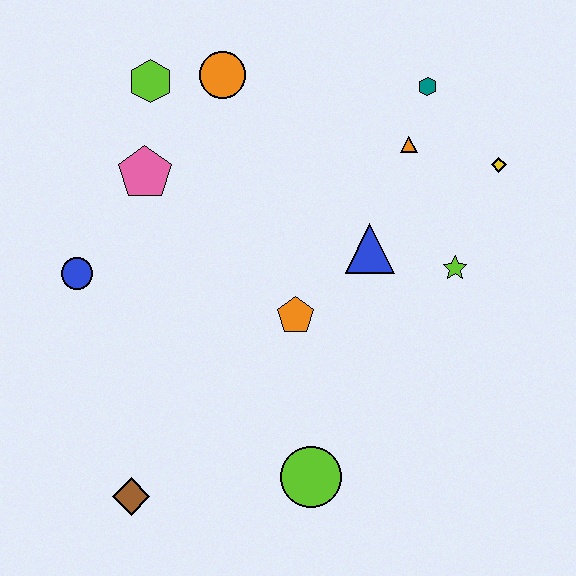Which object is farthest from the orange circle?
The brown diamond is farthest from the orange circle.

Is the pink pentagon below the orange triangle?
Yes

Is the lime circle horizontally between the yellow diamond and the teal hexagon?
No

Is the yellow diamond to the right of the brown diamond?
Yes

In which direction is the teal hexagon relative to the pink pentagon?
The teal hexagon is to the right of the pink pentagon.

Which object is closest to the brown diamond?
The lime circle is closest to the brown diamond.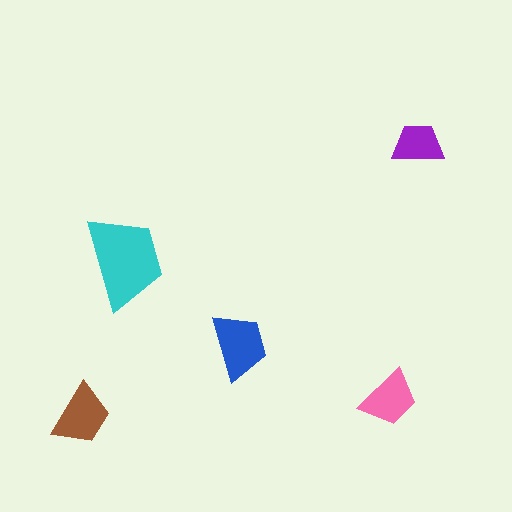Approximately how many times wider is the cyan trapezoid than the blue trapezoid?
About 1.5 times wider.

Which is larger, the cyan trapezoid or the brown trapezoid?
The cyan one.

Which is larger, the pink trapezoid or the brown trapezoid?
The brown one.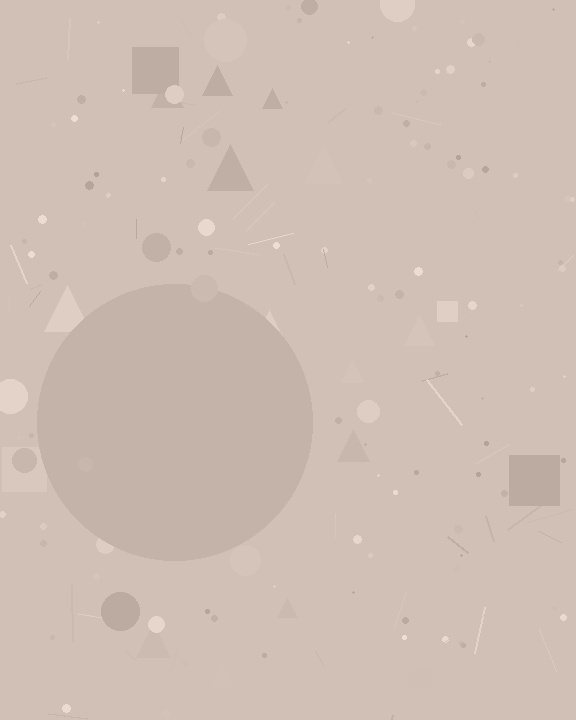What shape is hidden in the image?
A circle is hidden in the image.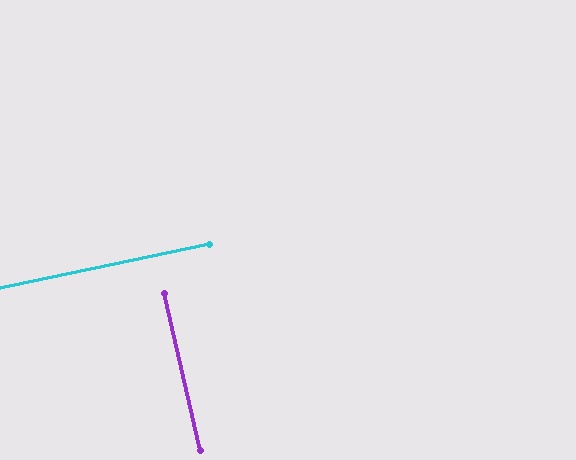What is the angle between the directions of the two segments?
Approximately 89 degrees.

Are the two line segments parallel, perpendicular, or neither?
Perpendicular — they meet at approximately 89°.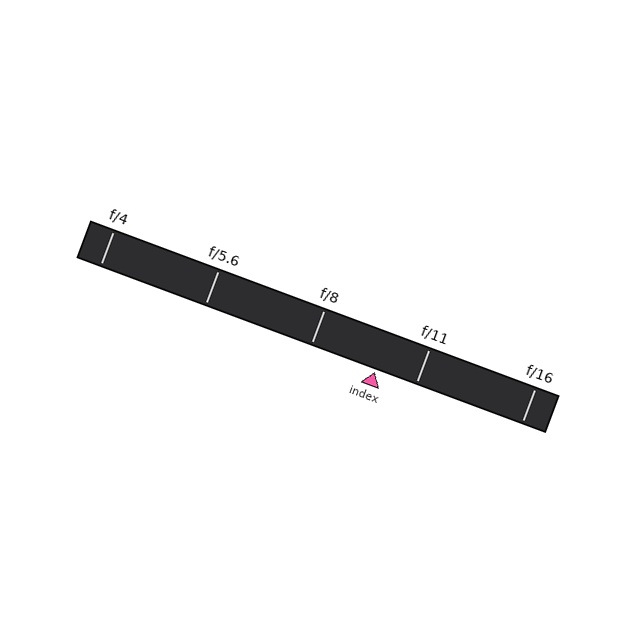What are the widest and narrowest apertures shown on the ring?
The widest aperture shown is f/4 and the narrowest is f/16.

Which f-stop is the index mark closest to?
The index mark is closest to f/11.